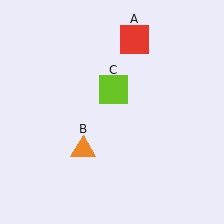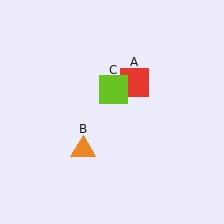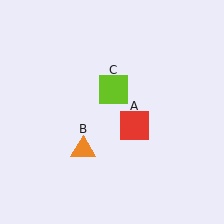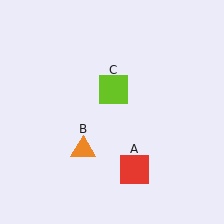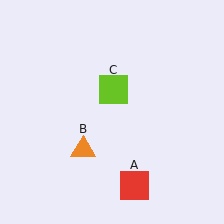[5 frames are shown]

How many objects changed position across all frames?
1 object changed position: red square (object A).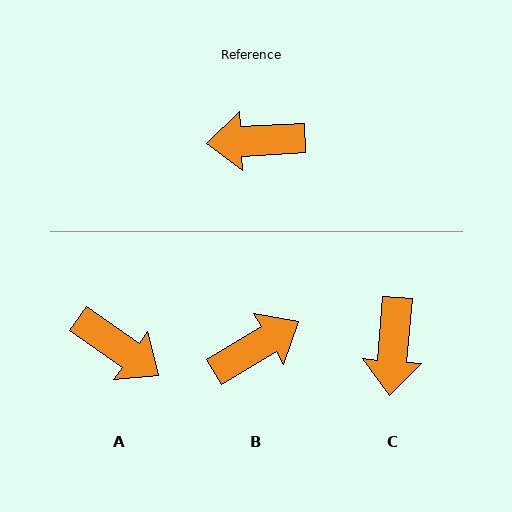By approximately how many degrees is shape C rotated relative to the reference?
Approximately 82 degrees counter-clockwise.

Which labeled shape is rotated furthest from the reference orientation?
B, about 152 degrees away.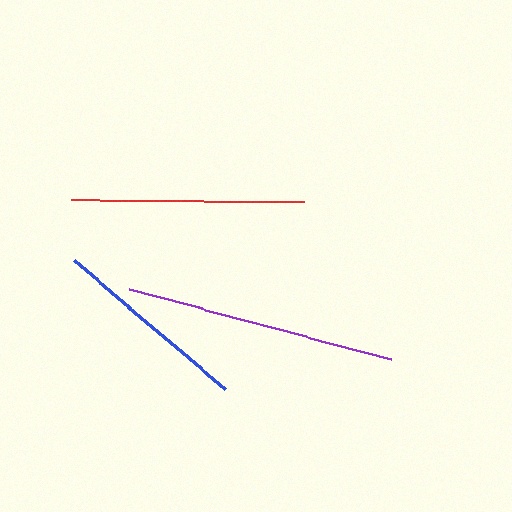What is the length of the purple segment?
The purple segment is approximately 272 pixels long.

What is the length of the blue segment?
The blue segment is approximately 197 pixels long.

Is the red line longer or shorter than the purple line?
The purple line is longer than the red line.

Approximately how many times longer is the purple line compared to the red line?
The purple line is approximately 1.2 times the length of the red line.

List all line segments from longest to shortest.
From longest to shortest: purple, red, blue.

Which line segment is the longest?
The purple line is the longest at approximately 272 pixels.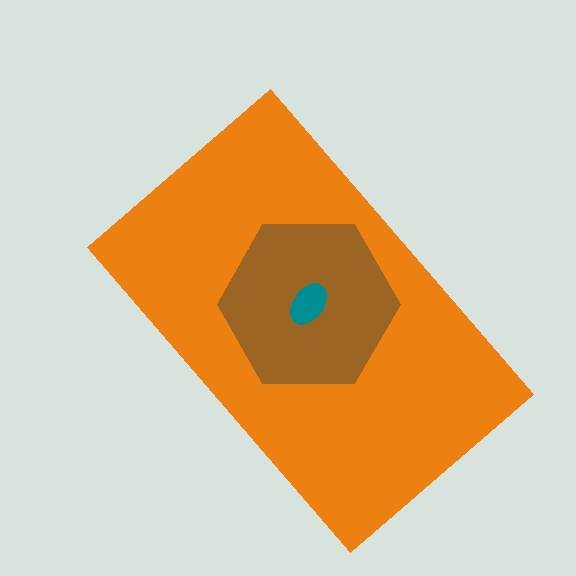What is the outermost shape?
The orange rectangle.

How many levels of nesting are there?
3.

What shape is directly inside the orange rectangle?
The brown hexagon.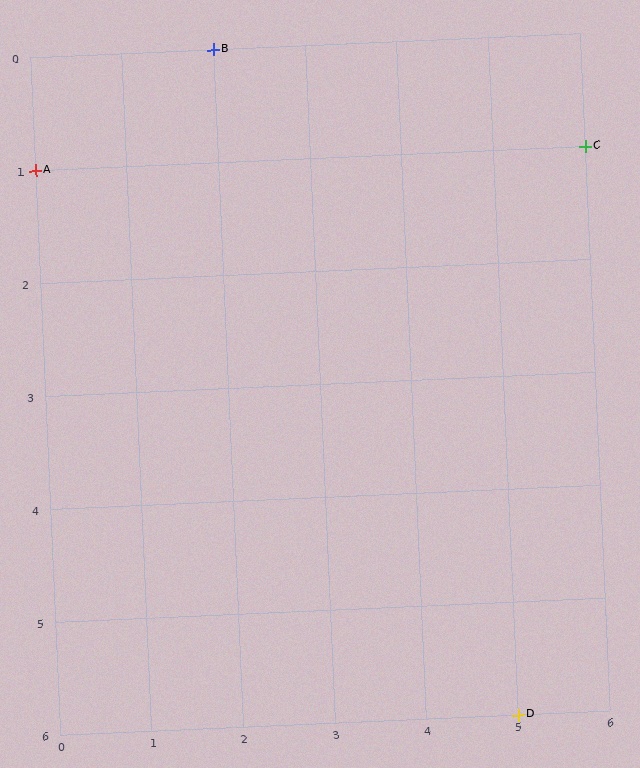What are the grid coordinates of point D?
Point D is at grid coordinates (5, 6).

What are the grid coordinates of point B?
Point B is at grid coordinates (2, 0).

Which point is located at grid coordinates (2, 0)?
Point B is at (2, 0).